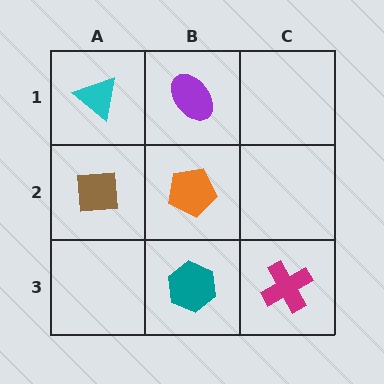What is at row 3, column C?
A magenta cross.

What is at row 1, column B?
A purple ellipse.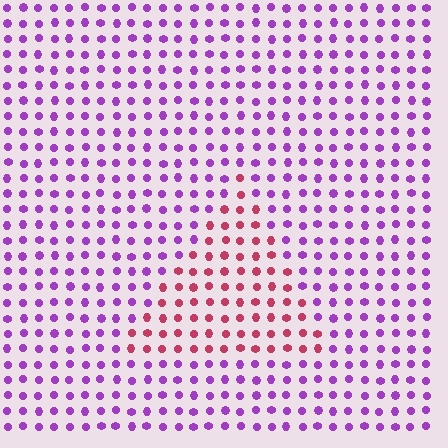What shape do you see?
I see a triangle.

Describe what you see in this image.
The image is filled with small purple elements in a uniform arrangement. A triangle-shaped region is visible where the elements are tinted to a slightly different hue, forming a subtle color boundary.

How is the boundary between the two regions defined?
The boundary is defined purely by a slight shift in hue (about 57 degrees). Spacing, size, and orientation are identical on both sides.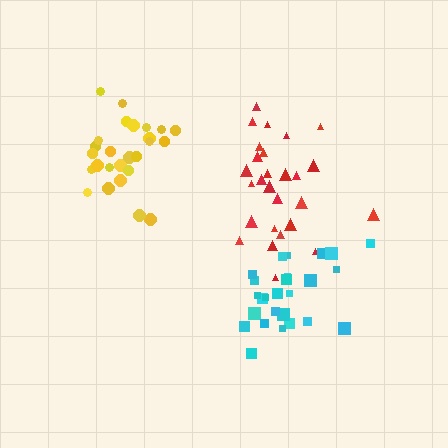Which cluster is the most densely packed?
Cyan.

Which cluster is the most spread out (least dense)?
Red.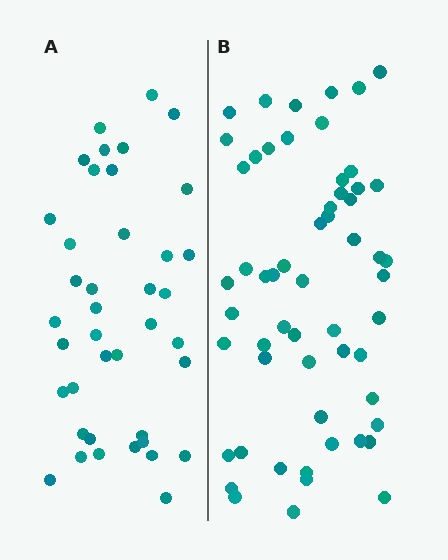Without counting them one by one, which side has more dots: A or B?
Region B (the right region) has more dots.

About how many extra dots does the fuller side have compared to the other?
Region B has approximately 15 more dots than region A.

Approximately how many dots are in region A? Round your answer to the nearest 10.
About 40 dots.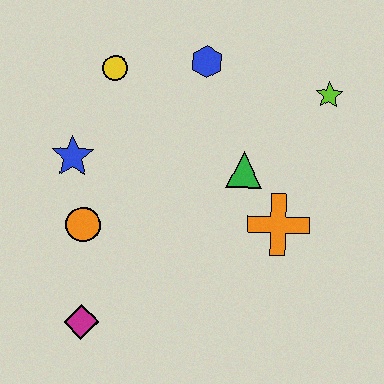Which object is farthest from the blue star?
The lime star is farthest from the blue star.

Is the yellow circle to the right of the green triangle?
No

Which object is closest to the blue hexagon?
The yellow circle is closest to the blue hexagon.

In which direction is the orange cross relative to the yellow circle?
The orange cross is to the right of the yellow circle.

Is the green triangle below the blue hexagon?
Yes